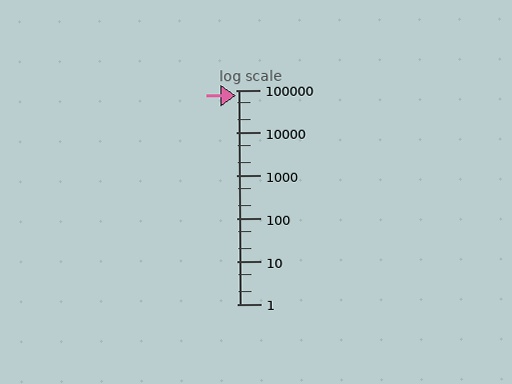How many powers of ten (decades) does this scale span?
The scale spans 5 decades, from 1 to 100000.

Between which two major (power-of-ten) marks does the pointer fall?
The pointer is between 10000 and 100000.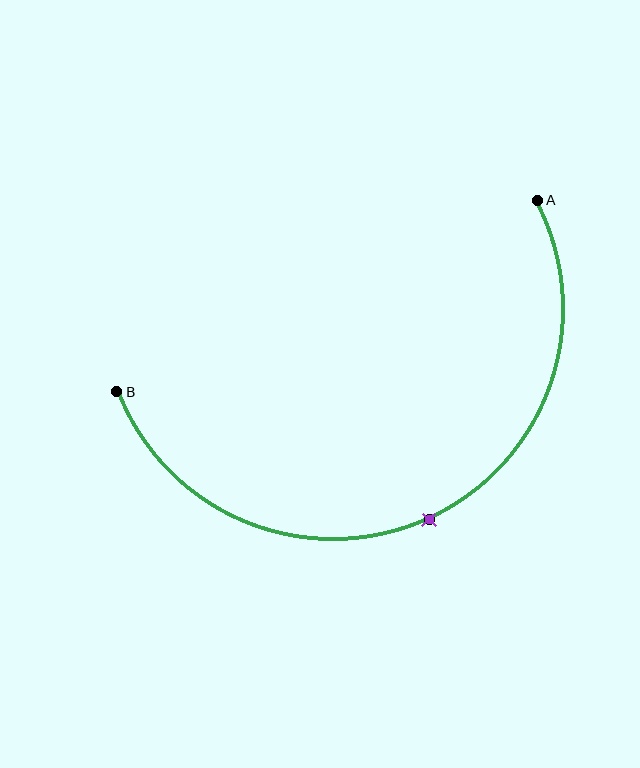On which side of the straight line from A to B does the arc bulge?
The arc bulges below the straight line connecting A and B.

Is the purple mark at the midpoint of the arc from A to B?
Yes. The purple mark lies on the arc at equal arc-length from both A and B — it is the arc midpoint.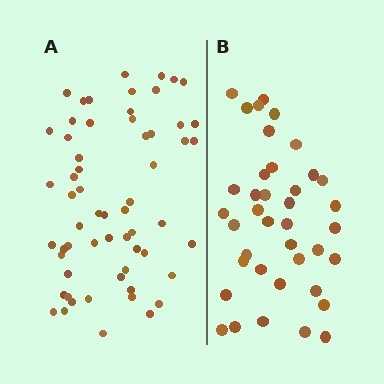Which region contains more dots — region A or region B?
Region A (the left region) has more dots.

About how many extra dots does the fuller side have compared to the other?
Region A has approximately 20 more dots than region B.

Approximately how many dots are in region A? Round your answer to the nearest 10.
About 60 dots.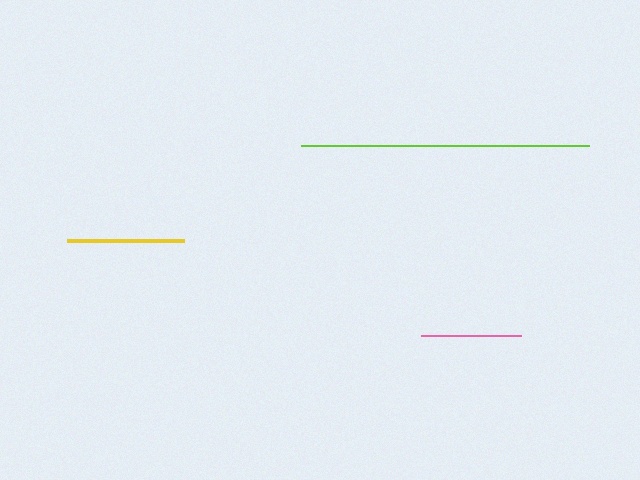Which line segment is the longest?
The lime line is the longest at approximately 288 pixels.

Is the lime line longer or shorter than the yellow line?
The lime line is longer than the yellow line.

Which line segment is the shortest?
The pink line is the shortest at approximately 100 pixels.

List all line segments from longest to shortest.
From longest to shortest: lime, yellow, pink.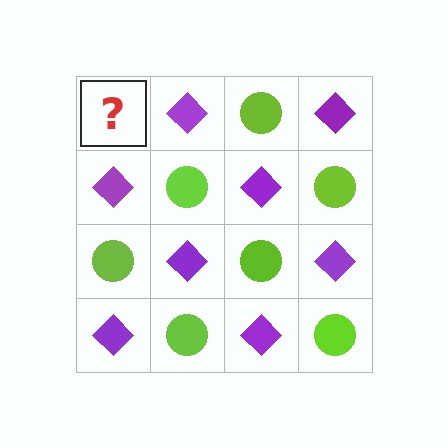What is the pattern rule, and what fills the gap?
The rule is that it alternates lime circle and purple diamond in a checkerboard pattern. The gap should be filled with a lime circle.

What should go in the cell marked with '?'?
The missing cell should contain a lime circle.